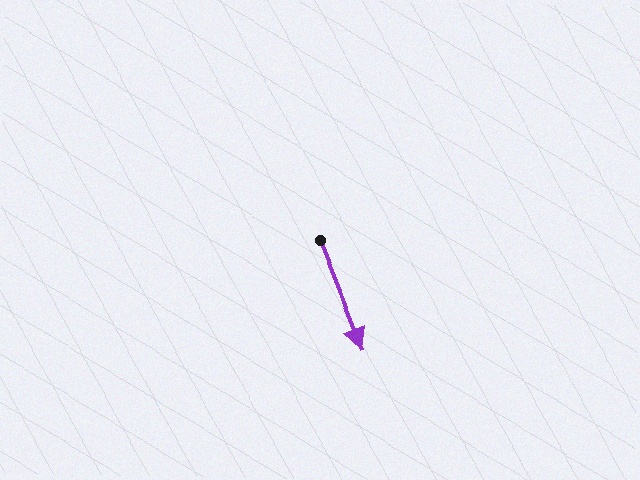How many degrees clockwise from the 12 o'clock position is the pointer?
Approximately 158 degrees.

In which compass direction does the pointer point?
South.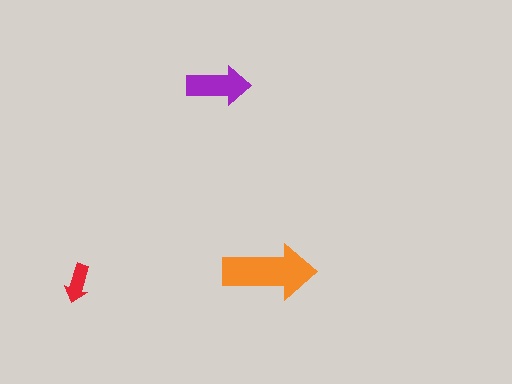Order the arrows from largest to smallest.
the orange one, the purple one, the red one.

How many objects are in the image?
There are 3 objects in the image.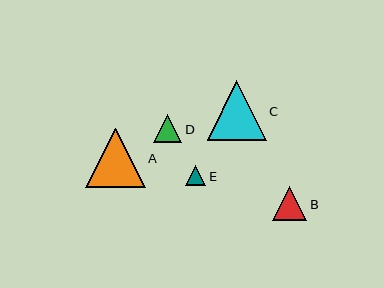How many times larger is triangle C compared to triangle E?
Triangle C is approximately 2.9 times the size of triangle E.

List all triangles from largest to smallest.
From largest to smallest: A, C, B, D, E.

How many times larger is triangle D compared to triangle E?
Triangle D is approximately 1.4 times the size of triangle E.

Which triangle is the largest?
Triangle A is the largest with a size of approximately 60 pixels.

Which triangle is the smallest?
Triangle E is the smallest with a size of approximately 20 pixels.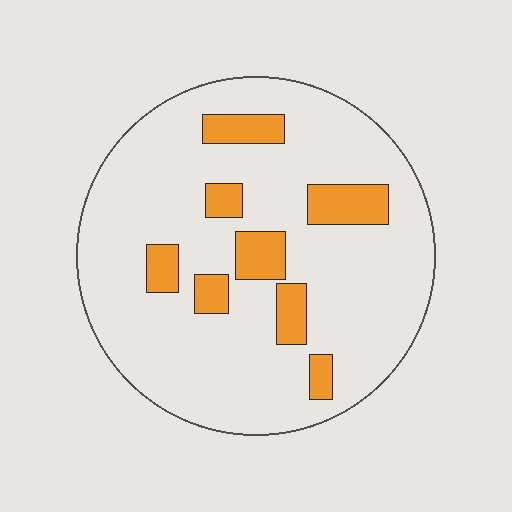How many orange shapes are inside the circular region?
8.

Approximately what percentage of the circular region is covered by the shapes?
Approximately 15%.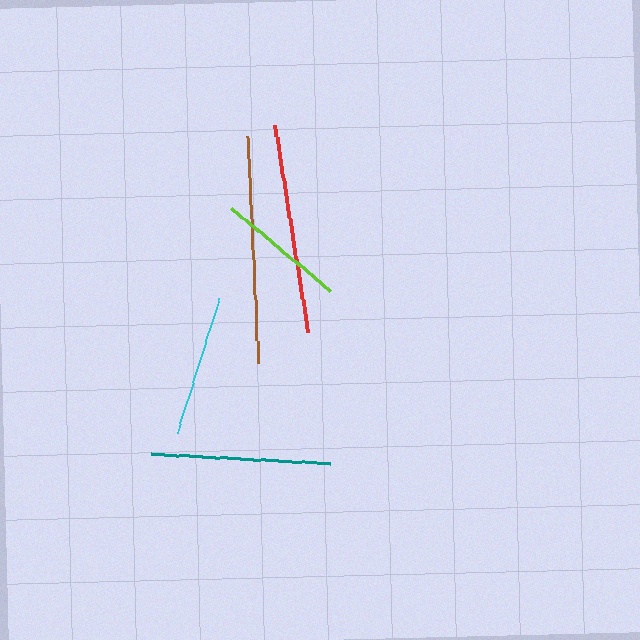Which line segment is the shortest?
The lime line is the shortest at approximately 129 pixels.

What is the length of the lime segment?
The lime segment is approximately 129 pixels long.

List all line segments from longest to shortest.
From longest to shortest: brown, red, teal, cyan, lime.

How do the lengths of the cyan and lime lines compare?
The cyan and lime lines are approximately the same length.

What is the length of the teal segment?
The teal segment is approximately 178 pixels long.